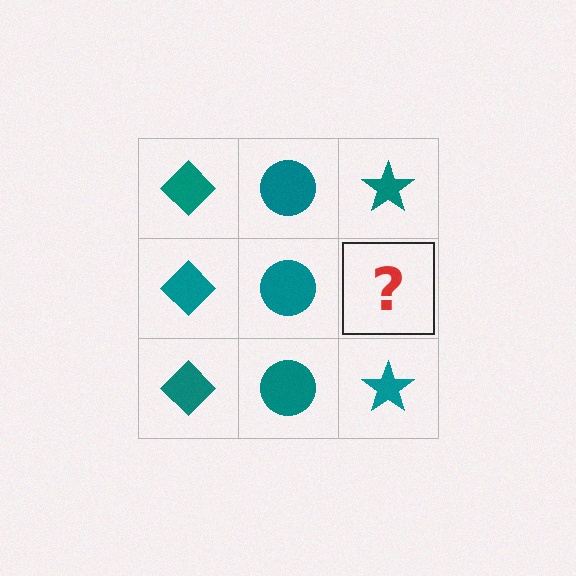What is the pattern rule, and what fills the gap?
The rule is that each column has a consistent shape. The gap should be filled with a teal star.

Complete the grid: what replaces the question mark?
The question mark should be replaced with a teal star.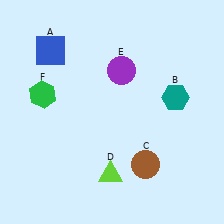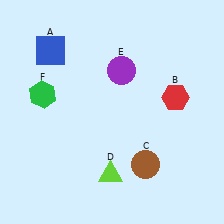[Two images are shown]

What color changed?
The hexagon (B) changed from teal in Image 1 to red in Image 2.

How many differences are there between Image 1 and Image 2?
There is 1 difference between the two images.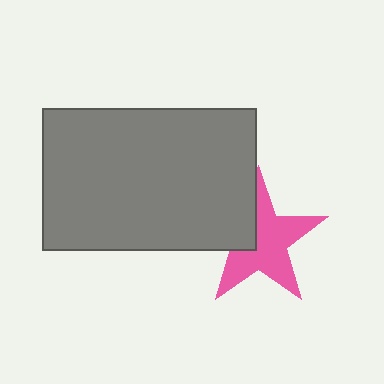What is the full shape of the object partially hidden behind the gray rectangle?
The partially hidden object is a pink star.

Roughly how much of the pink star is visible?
Most of it is visible (roughly 68%).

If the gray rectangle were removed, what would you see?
You would see the complete pink star.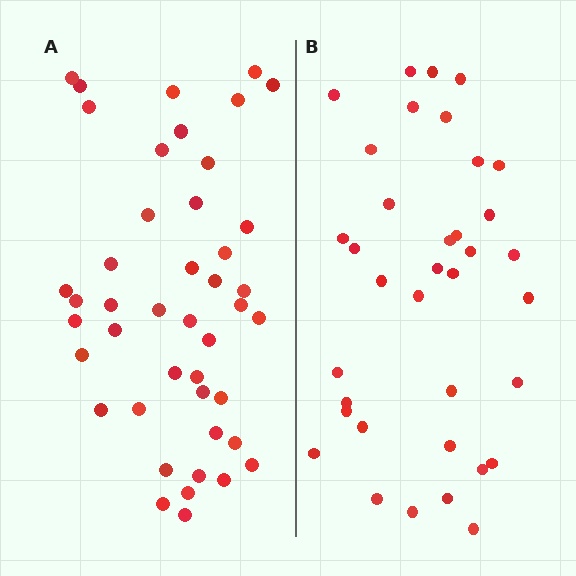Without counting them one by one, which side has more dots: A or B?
Region A (the left region) has more dots.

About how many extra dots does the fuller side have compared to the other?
Region A has roughly 8 or so more dots than region B.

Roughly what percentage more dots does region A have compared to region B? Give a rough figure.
About 20% more.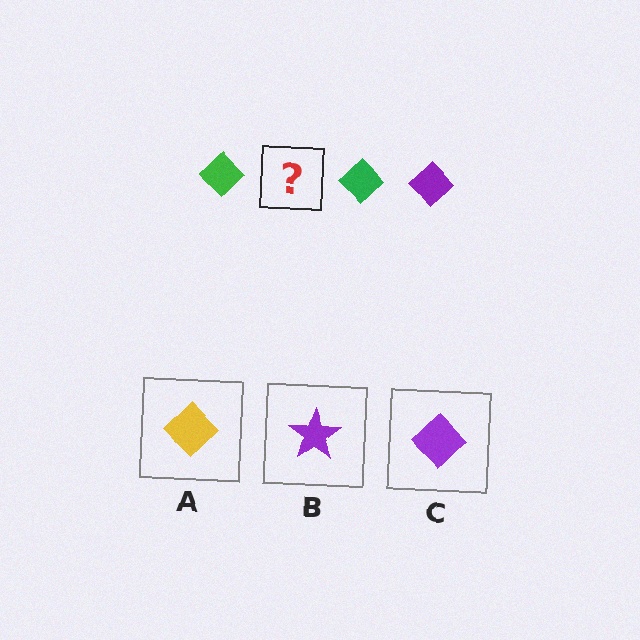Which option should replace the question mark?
Option C.